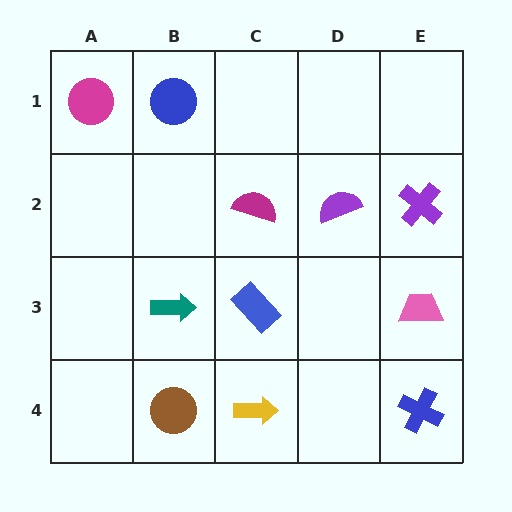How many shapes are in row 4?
3 shapes.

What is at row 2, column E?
A purple cross.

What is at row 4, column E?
A blue cross.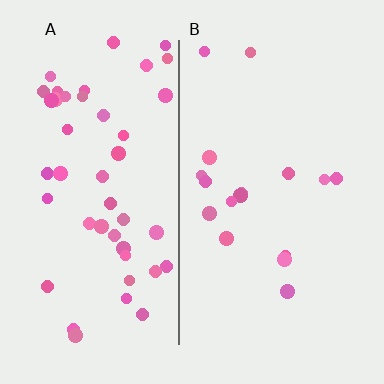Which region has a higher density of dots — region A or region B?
A (the left).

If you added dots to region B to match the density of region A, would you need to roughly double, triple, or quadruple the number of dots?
Approximately triple.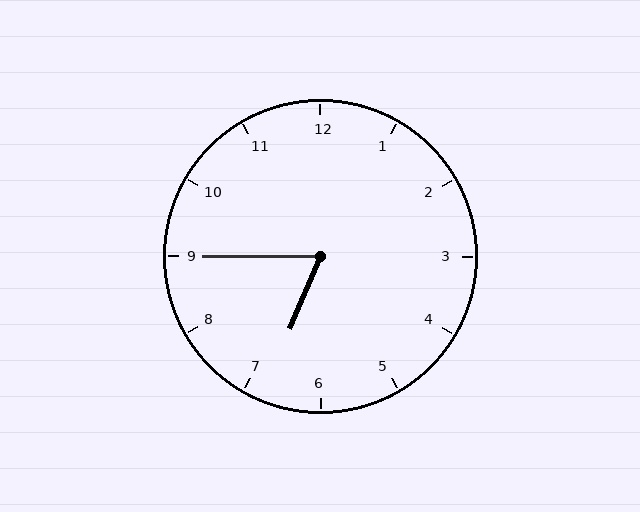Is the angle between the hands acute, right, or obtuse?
It is acute.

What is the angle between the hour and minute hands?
Approximately 68 degrees.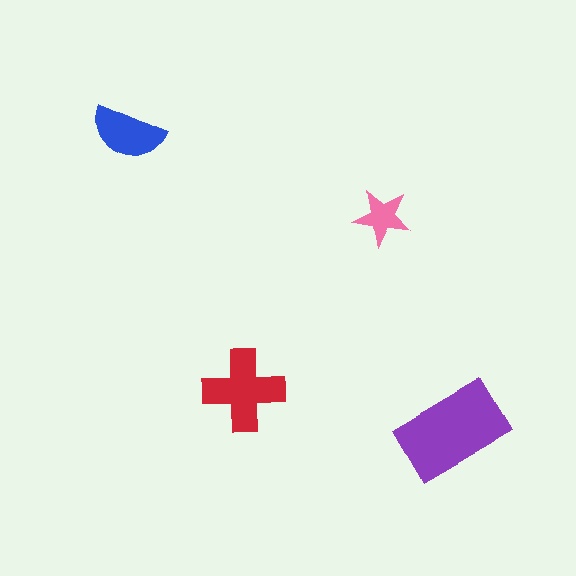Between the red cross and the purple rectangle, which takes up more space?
The purple rectangle.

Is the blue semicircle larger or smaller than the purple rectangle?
Smaller.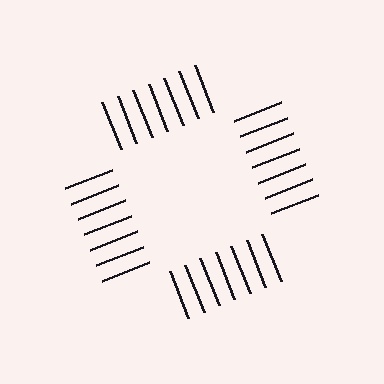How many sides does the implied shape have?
4 sides — the line-ends trace a square.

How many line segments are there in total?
28 — 7 along each of the 4 edges.